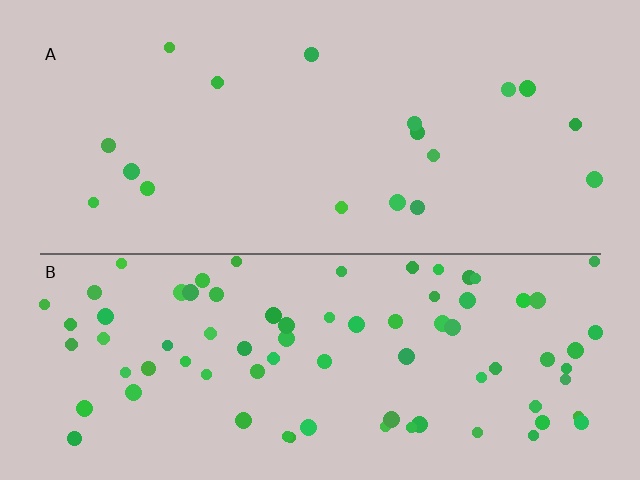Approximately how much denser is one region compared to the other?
Approximately 4.4× — region B over region A.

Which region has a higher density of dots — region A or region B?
B (the bottom).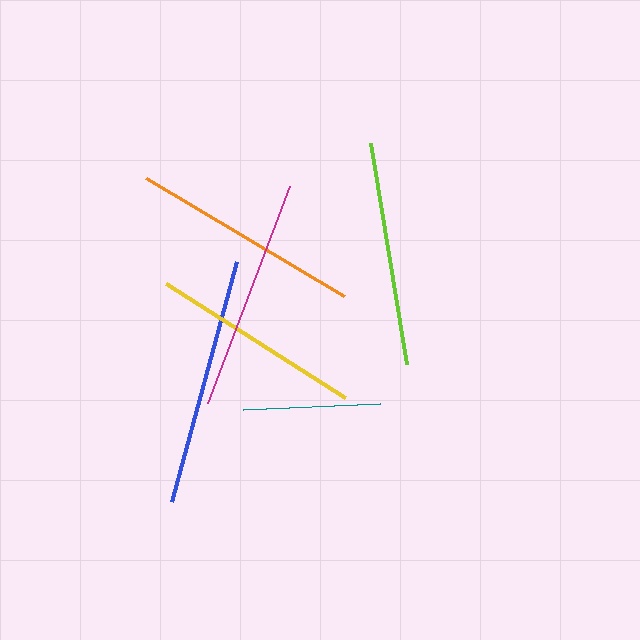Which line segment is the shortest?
The teal line is the shortest at approximately 138 pixels.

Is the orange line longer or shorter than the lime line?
The orange line is longer than the lime line.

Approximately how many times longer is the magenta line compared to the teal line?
The magenta line is approximately 1.7 times the length of the teal line.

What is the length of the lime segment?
The lime segment is approximately 224 pixels long.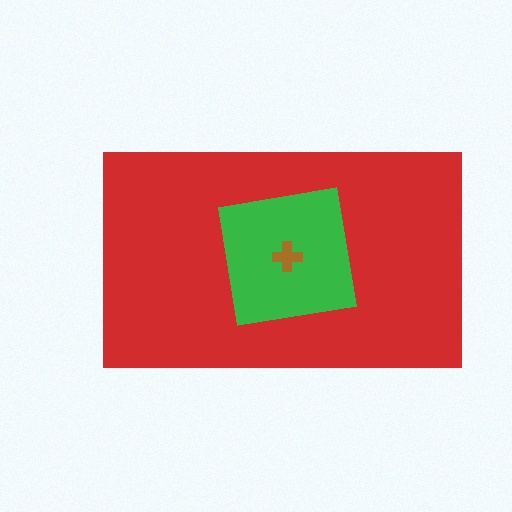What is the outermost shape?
The red rectangle.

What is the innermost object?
The brown cross.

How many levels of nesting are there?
3.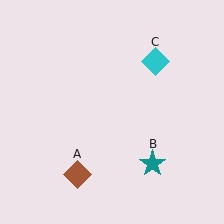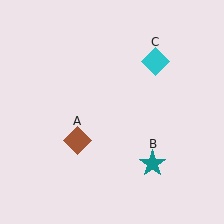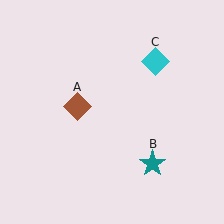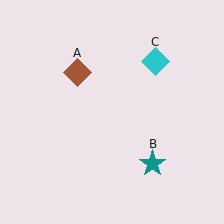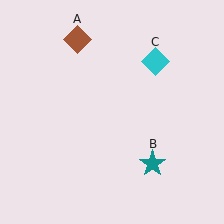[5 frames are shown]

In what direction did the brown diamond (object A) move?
The brown diamond (object A) moved up.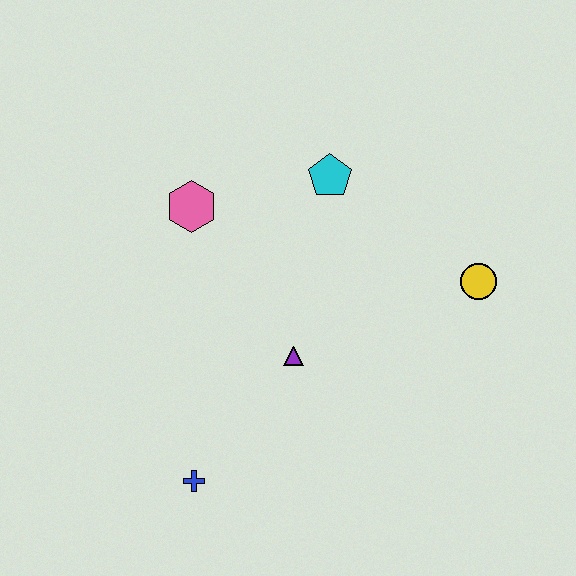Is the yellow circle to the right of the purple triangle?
Yes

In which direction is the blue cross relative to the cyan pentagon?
The blue cross is below the cyan pentagon.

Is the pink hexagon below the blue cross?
No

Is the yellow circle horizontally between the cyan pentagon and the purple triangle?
No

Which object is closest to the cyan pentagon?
The pink hexagon is closest to the cyan pentagon.